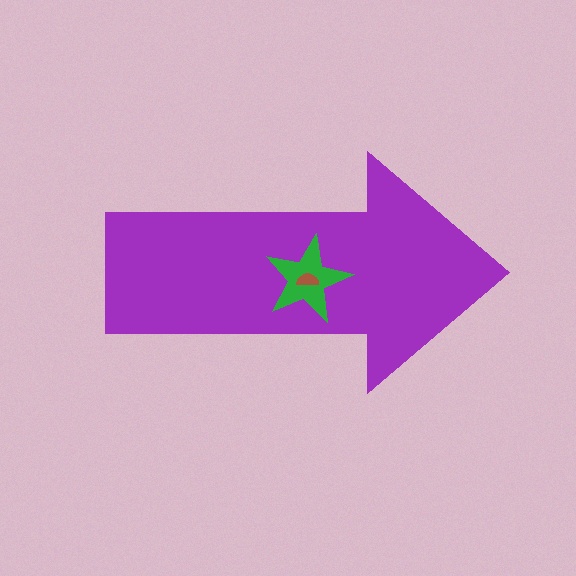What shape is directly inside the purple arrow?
The green star.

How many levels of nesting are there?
3.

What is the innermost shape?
The brown semicircle.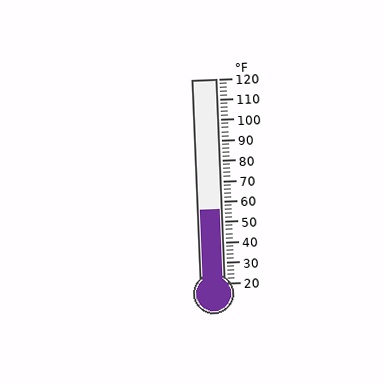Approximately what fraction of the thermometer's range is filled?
The thermometer is filled to approximately 35% of its range.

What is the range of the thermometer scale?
The thermometer scale ranges from 20°F to 120°F.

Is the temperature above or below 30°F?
The temperature is above 30°F.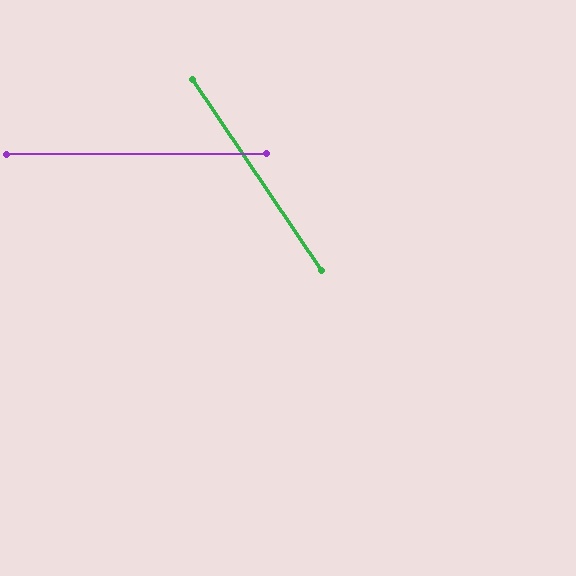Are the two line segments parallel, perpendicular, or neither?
Neither parallel nor perpendicular — they differ by about 56°.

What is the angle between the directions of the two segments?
Approximately 56 degrees.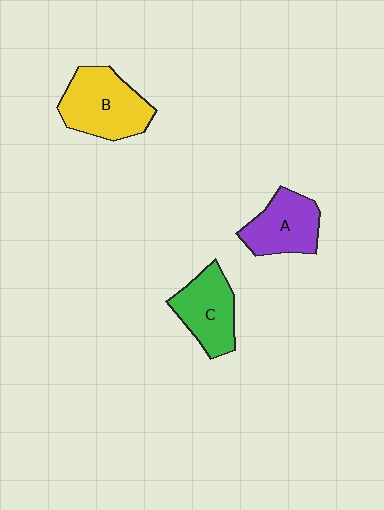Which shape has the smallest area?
Shape A (purple).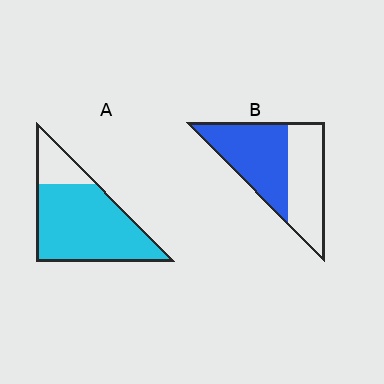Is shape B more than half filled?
Roughly half.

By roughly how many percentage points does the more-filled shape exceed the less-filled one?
By roughly 25 percentage points (A over B).